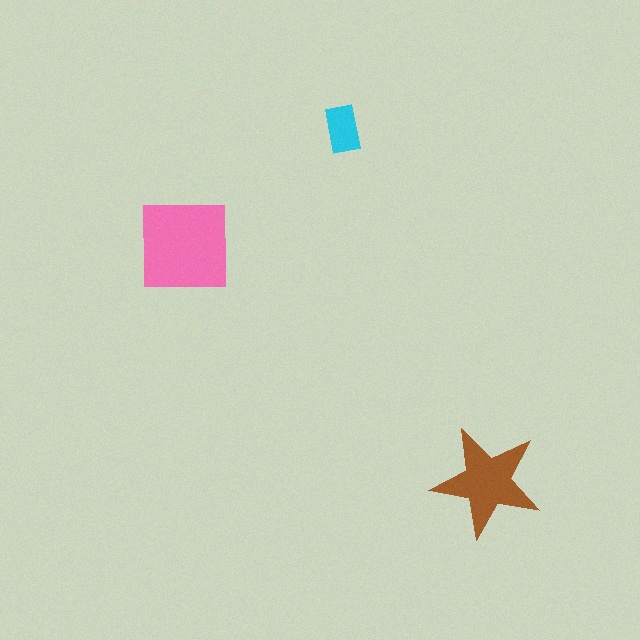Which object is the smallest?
The cyan rectangle.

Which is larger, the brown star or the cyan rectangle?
The brown star.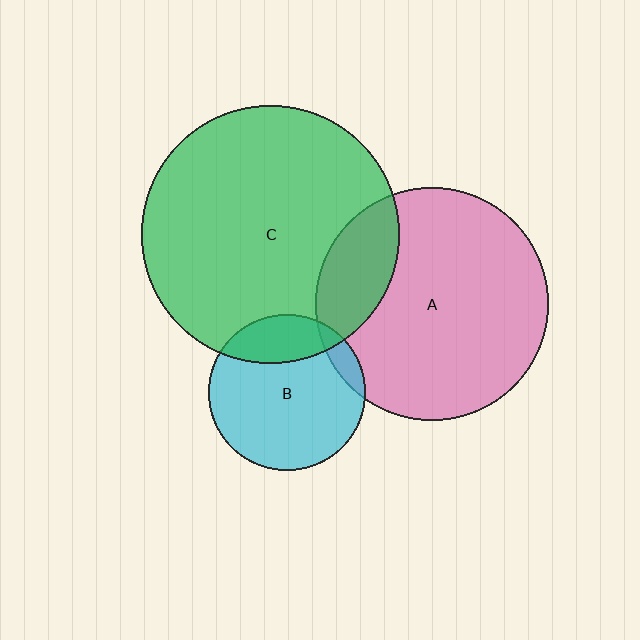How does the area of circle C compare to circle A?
Approximately 1.2 times.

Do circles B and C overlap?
Yes.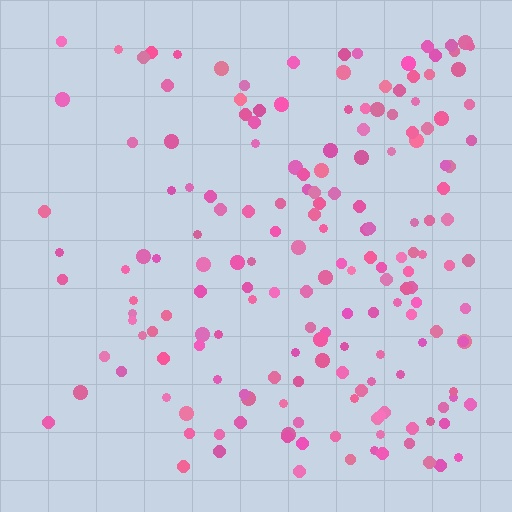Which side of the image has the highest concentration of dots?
The right.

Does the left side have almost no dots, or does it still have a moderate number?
Still a moderate number, just noticeably fewer than the right.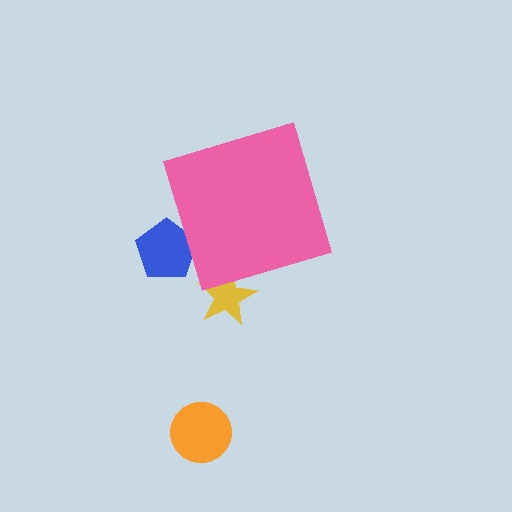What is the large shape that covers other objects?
A pink diamond.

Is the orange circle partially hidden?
No, the orange circle is fully visible.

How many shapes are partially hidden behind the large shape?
2 shapes are partially hidden.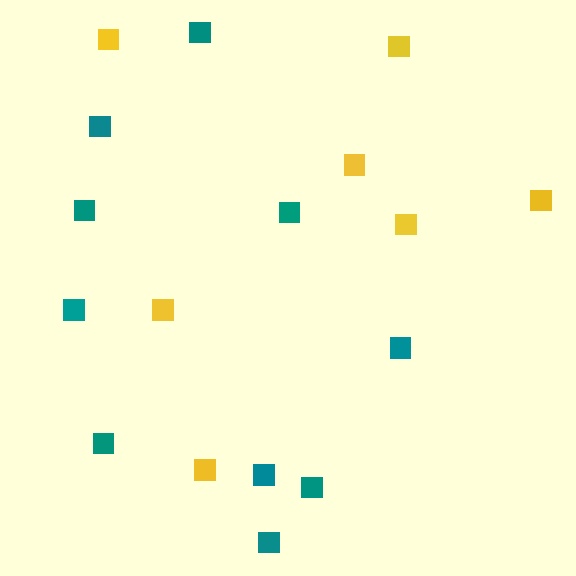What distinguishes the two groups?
There are 2 groups: one group of teal squares (10) and one group of yellow squares (7).